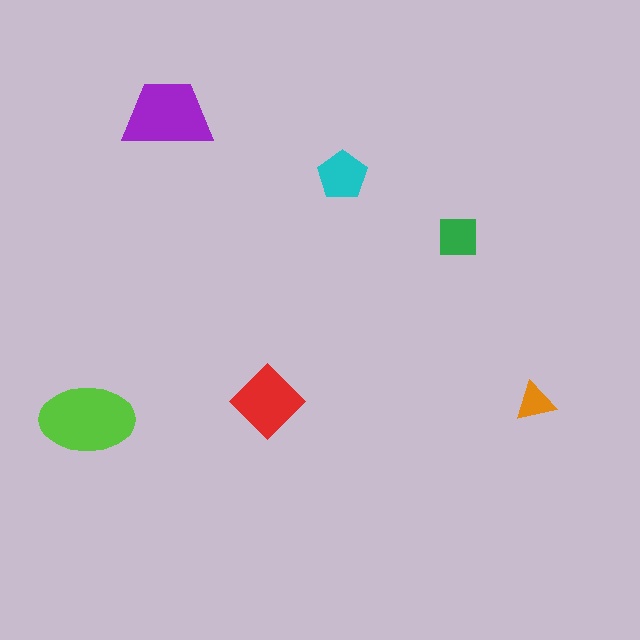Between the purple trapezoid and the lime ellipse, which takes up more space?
The lime ellipse.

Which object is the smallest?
The orange triangle.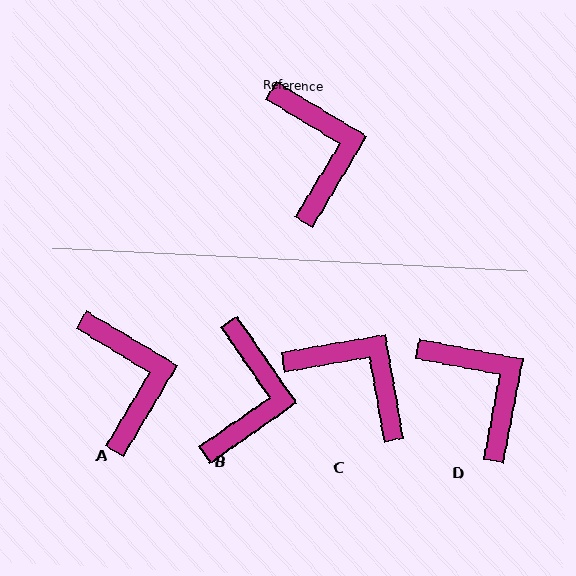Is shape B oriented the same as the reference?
No, it is off by about 25 degrees.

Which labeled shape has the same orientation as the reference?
A.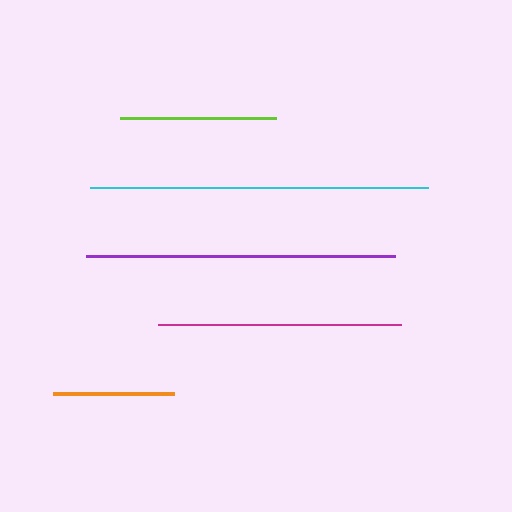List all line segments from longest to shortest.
From longest to shortest: cyan, purple, magenta, lime, orange.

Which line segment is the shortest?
The orange line is the shortest at approximately 121 pixels.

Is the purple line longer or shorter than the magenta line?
The purple line is longer than the magenta line.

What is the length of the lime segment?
The lime segment is approximately 157 pixels long.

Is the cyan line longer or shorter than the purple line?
The cyan line is longer than the purple line.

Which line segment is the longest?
The cyan line is the longest at approximately 338 pixels.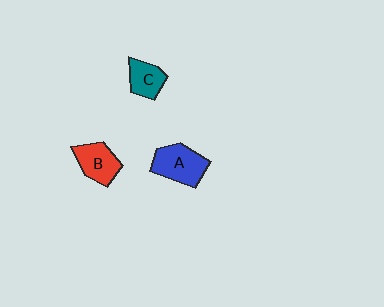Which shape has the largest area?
Shape A (blue).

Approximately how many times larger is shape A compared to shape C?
Approximately 1.5 times.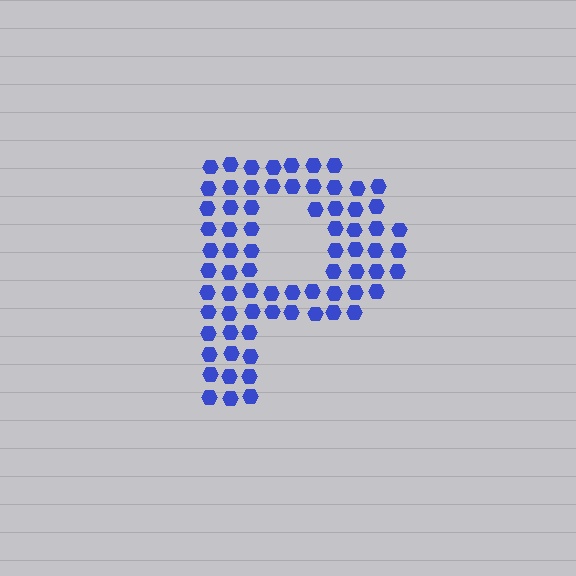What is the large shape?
The large shape is the letter P.